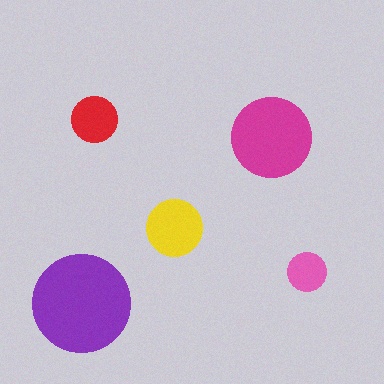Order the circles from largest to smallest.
the purple one, the magenta one, the yellow one, the red one, the pink one.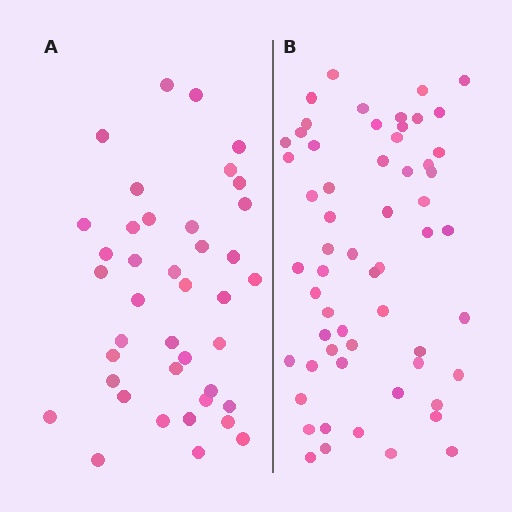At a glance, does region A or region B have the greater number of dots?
Region B (the right region) has more dots.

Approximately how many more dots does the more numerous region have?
Region B has approximately 20 more dots than region A.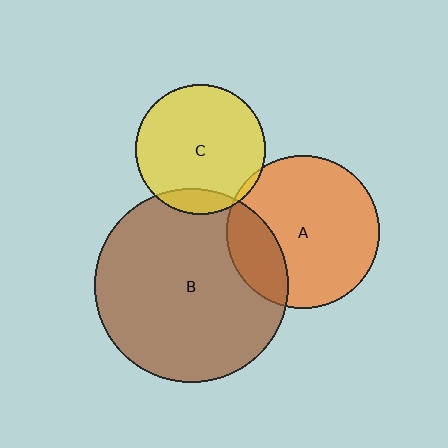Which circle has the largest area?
Circle B (brown).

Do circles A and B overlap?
Yes.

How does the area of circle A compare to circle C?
Approximately 1.4 times.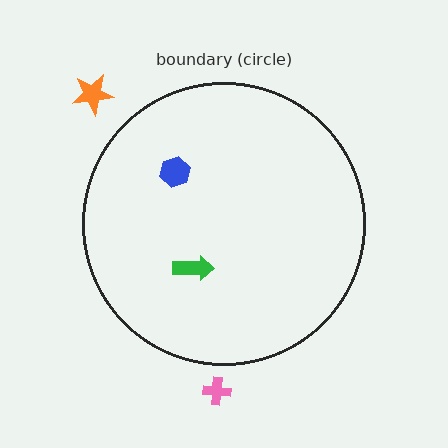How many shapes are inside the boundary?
2 inside, 2 outside.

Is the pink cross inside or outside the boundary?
Outside.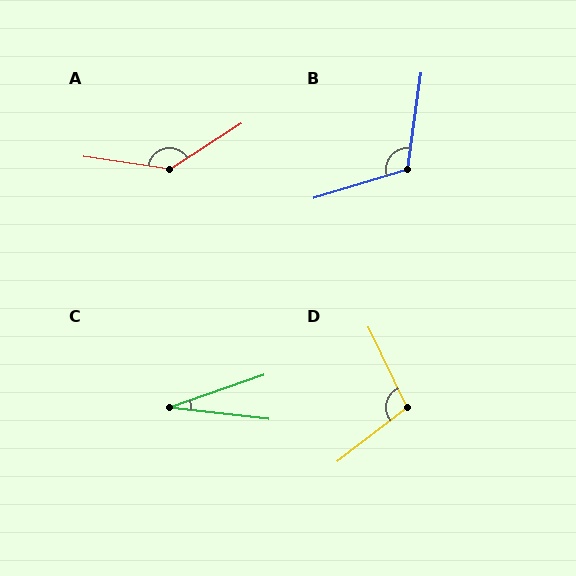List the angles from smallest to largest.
C (25°), D (102°), B (115°), A (138°).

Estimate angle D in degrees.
Approximately 102 degrees.